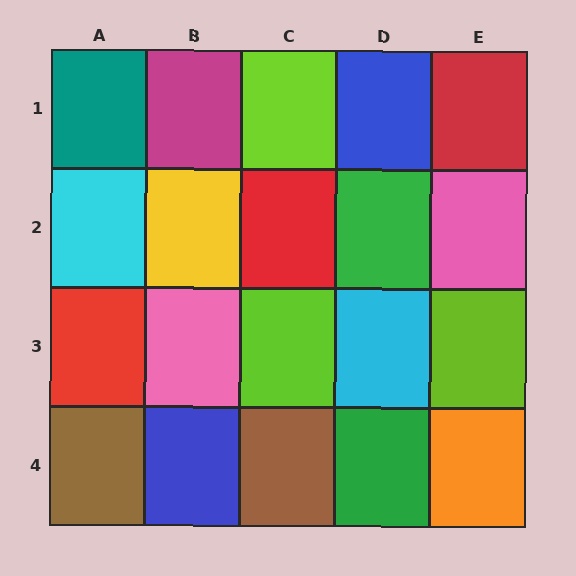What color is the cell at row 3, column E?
Lime.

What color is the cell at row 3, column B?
Pink.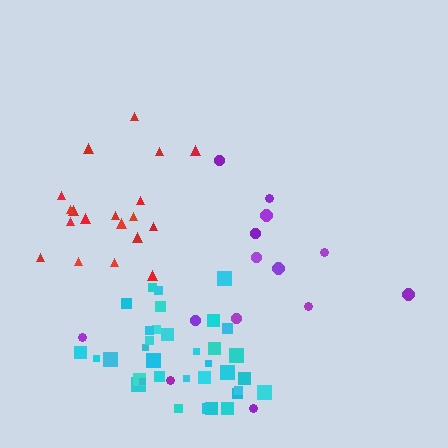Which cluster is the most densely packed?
Cyan.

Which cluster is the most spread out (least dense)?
Purple.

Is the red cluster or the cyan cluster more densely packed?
Cyan.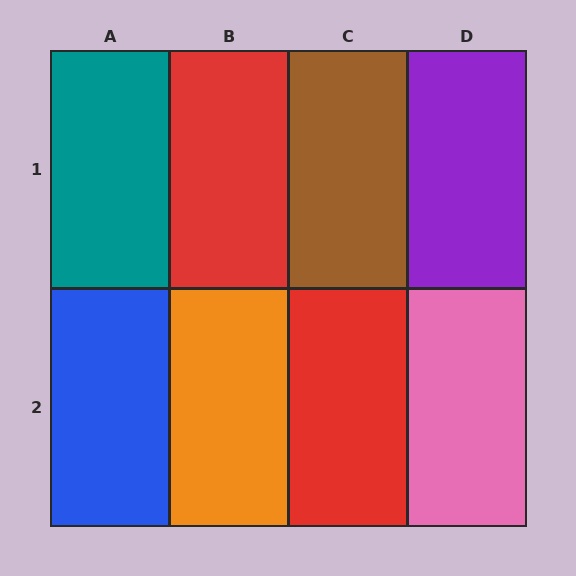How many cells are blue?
1 cell is blue.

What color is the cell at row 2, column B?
Orange.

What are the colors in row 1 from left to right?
Teal, red, brown, purple.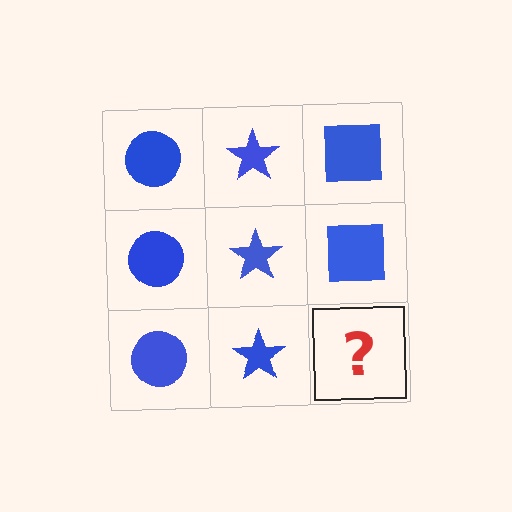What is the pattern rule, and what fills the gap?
The rule is that each column has a consistent shape. The gap should be filled with a blue square.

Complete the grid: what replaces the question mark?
The question mark should be replaced with a blue square.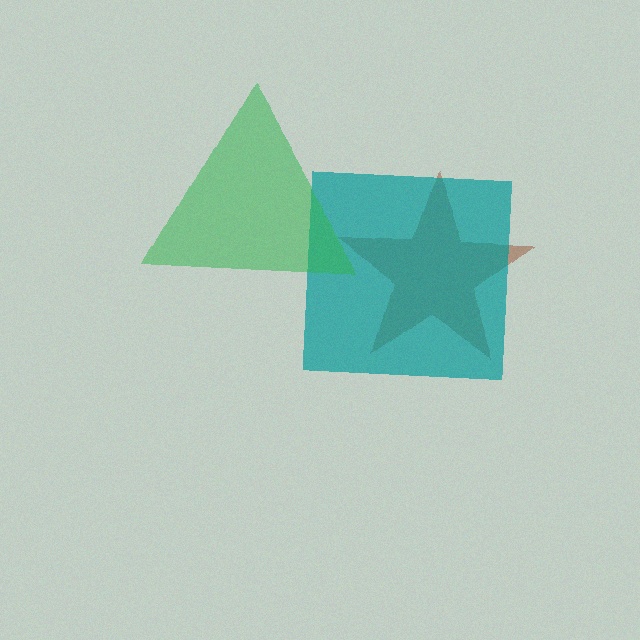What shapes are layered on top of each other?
The layered shapes are: a brown star, a teal square, a green triangle.